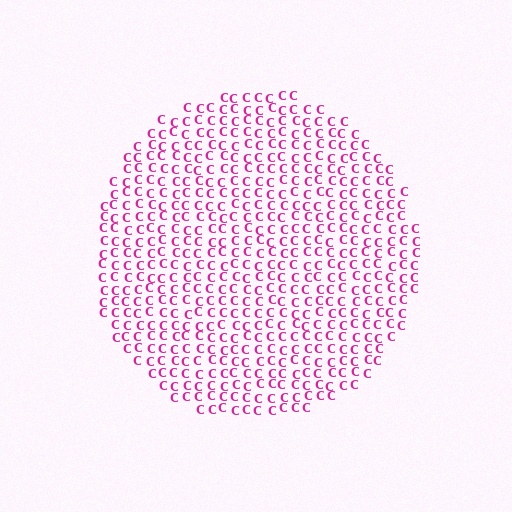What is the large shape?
The large shape is a circle.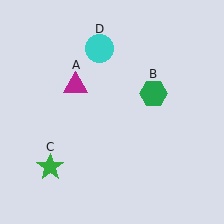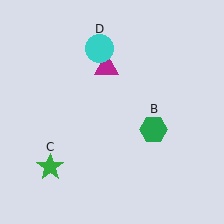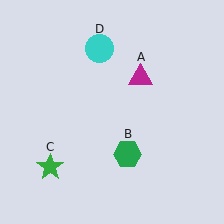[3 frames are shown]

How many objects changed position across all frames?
2 objects changed position: magenta triangle (object A), green hexagon (object B).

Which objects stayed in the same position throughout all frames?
Green star (object C) and cyan circle (object D) remained stationary.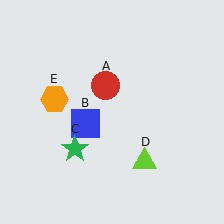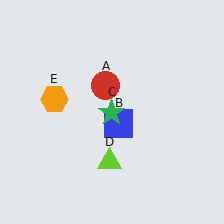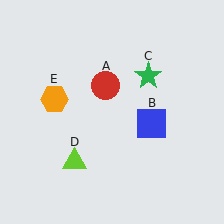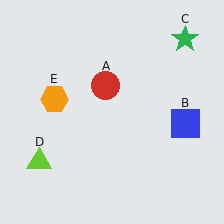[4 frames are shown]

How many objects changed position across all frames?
3 objects changed position: blue square (object B), green star (object C), lime triangle (object D).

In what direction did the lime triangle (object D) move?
The lime triangle (object D) moved left.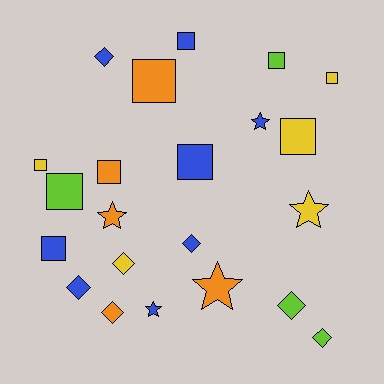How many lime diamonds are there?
There are 2 lime diamonds.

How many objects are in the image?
There are 22 objects.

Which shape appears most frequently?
Square, with 10 objects.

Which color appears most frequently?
Blue, with 8 objects.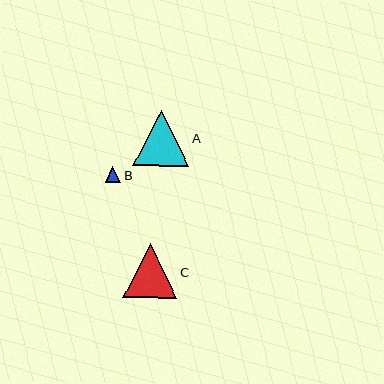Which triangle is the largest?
Triangle A is the largest with a size of approximately 56 pixels.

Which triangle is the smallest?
Triangle B is the smallest with a size of approximately 15 pixels.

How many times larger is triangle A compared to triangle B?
Triangle A is approximately 3.7 times the size of triangle B.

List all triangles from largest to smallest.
From largest to smallest: A, C, B.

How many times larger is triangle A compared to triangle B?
Triangle A is approximately 3.7 times the size of triangle B.